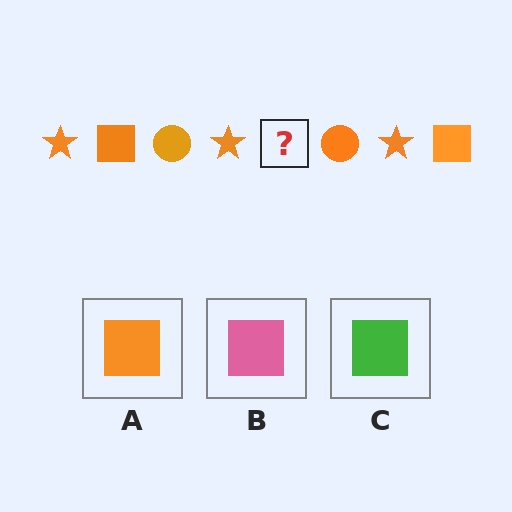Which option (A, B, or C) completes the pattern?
A.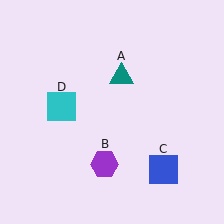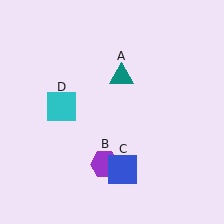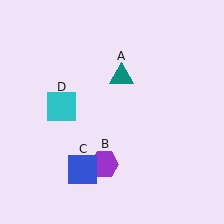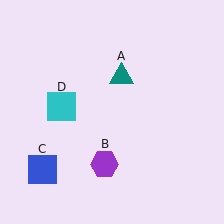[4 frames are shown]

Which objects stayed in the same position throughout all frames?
Teal triangle (object A) and purple hexagon (object B) and cyan square (object D) remained stationary.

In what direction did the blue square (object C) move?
The blue square (object C) moved left.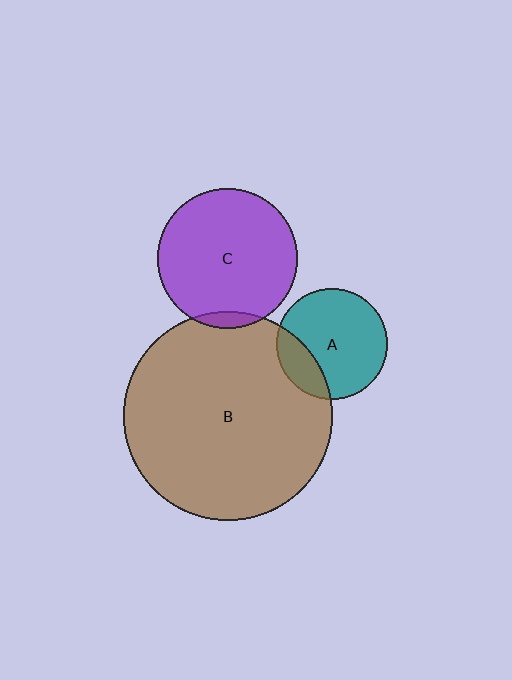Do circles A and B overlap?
Yes.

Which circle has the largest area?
Circle B (brown).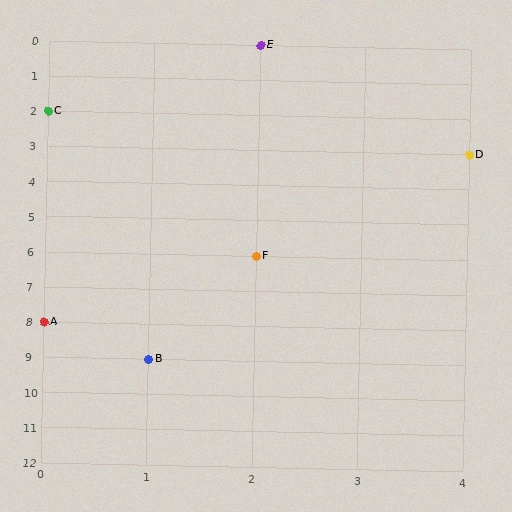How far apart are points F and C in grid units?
Points F and C are 2 columns and 4 rows apart (about 4.5 grid units diagonally).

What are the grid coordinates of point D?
Point D is at grid coordinates (4, 3).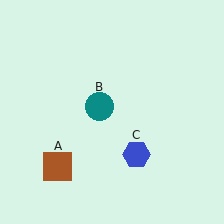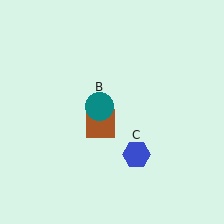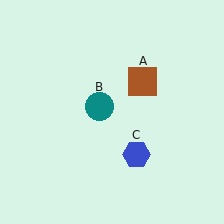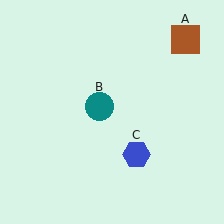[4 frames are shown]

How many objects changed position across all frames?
1 object changed position: brown square (object A).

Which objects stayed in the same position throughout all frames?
Teal circle (object B) and blue hexagon (object C) remained stationary.